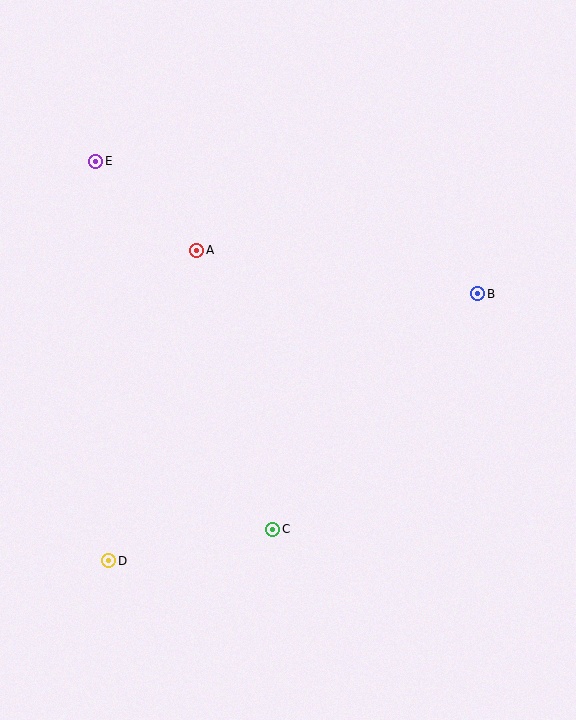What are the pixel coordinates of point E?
Point E is at (96, 161).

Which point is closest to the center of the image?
Point A at (197, 250) is closest to the center.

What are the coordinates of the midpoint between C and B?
The midpoint between C and B is at (375, 411).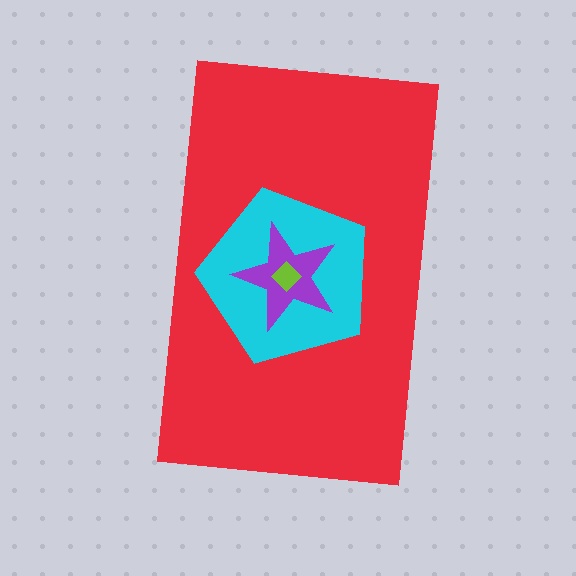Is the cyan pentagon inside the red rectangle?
Yes.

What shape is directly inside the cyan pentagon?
The purple star.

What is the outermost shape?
The red rectangle.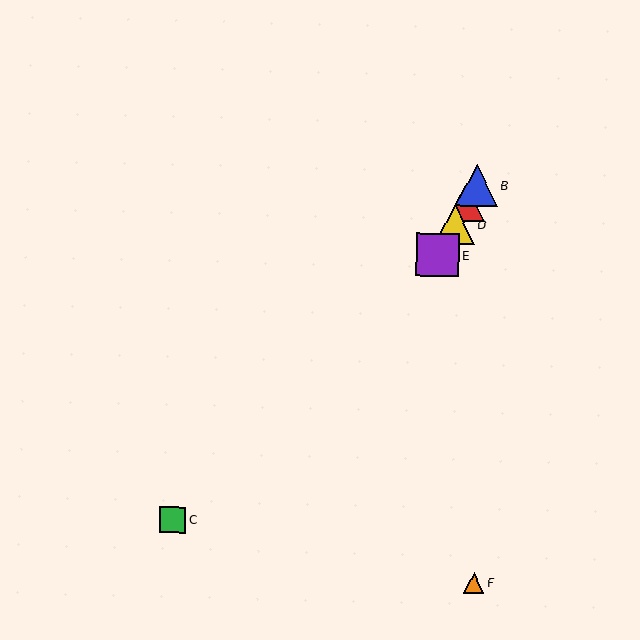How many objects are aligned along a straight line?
4 objects (A, B, D, E) are aligned along a straight line.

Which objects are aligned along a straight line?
Objects A, B, D, E are aligned along a straight line.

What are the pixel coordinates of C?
Object C is at (172, 520).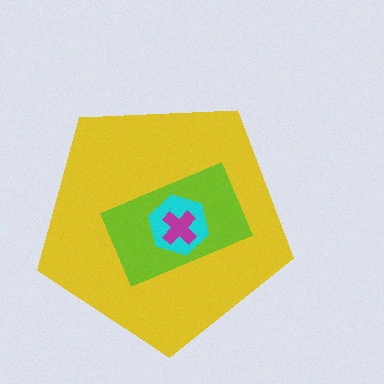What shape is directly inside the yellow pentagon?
The lime rectangle.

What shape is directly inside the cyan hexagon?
The magenta cross.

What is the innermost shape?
The magenta cross.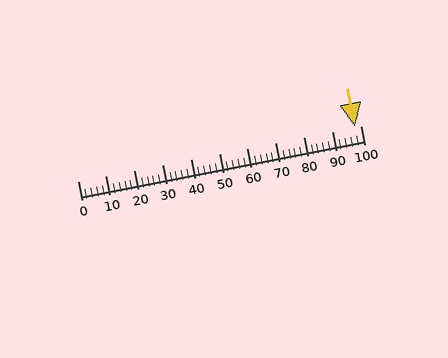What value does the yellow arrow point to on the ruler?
The yellow arrow points to approximately 98.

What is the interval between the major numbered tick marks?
The major tick marks are spaced 10 units apart.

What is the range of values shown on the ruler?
The ruler shows values from 0 to 100.